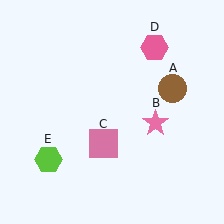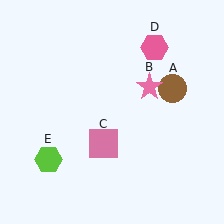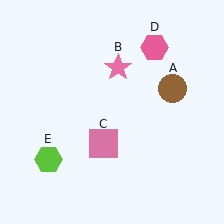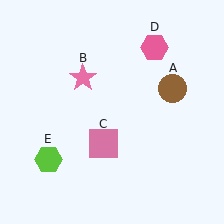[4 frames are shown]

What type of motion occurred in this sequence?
The pink star (object B) rotated counterclockwise around the center of the scene.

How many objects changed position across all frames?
1 object changed position: pink star (object B).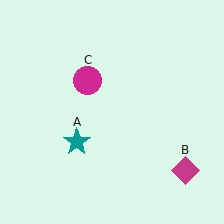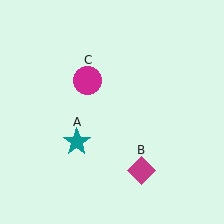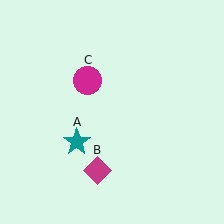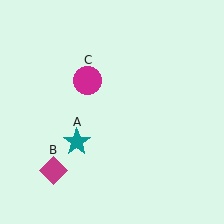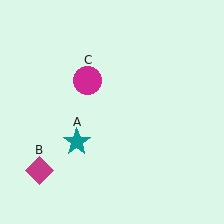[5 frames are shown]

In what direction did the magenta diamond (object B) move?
The magenta diamond (object B) moved left.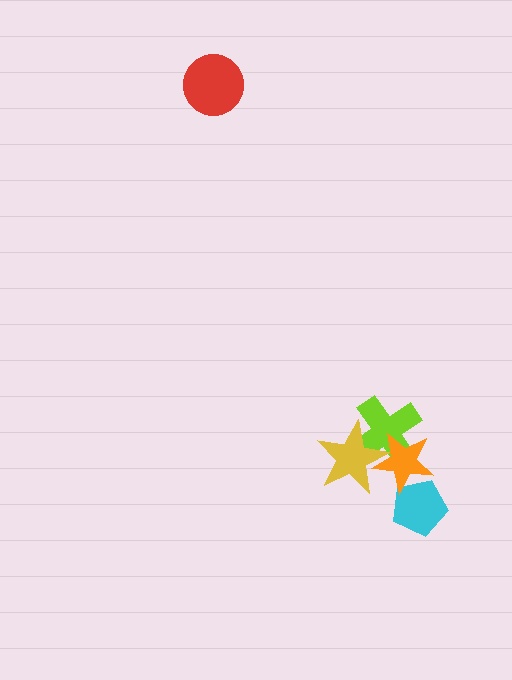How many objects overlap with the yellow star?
2 objects overlap with the yellow star.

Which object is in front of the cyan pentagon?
The orange star is in front of the cyan pentagon.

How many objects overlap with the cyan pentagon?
1 object overlaps with the cyan pentagon.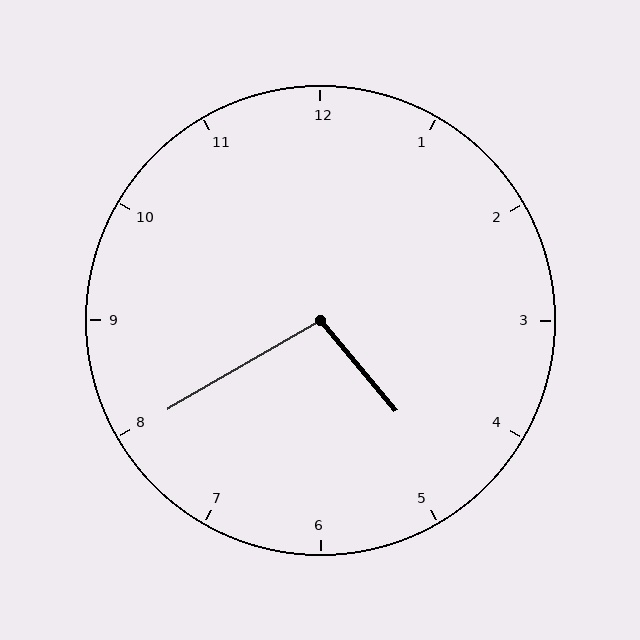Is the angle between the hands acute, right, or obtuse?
It is obtuse.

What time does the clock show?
4:40.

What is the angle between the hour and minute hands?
Approximately 100 degrees.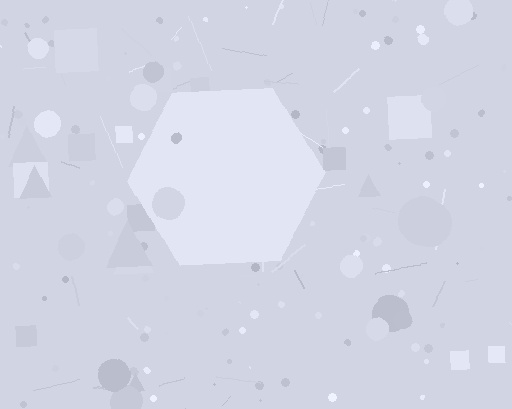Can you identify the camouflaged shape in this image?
The camouflaged shape is a hexagon.